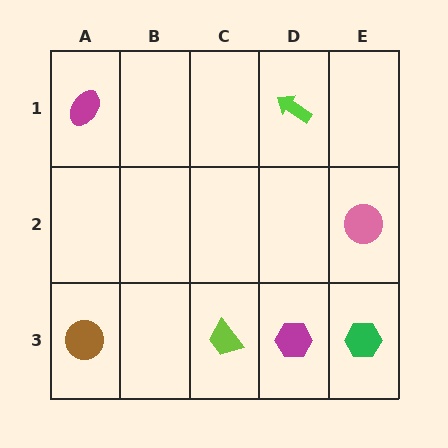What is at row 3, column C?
A lime trapezoid.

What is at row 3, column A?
A brown circle.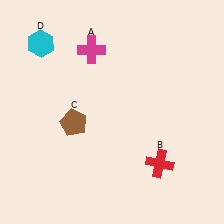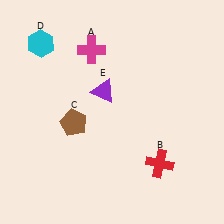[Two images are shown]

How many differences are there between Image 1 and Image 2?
There is 1 difference between the two images.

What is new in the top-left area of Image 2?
A purple triangle (E) was added in the top-left area of Image 2.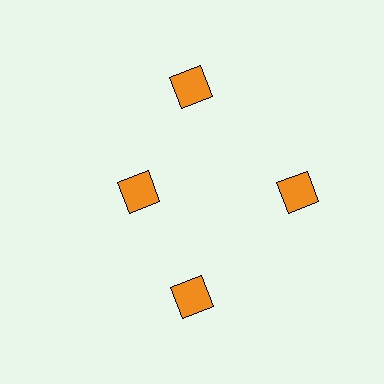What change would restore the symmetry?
The symmetry would be restored by moving it outward, back onto the ring so that all 4 diamonds sit at equal angles and equal distance from the center.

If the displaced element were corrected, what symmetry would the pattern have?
It would have 4-fold rotational symmetry — the pattern would map onto itself every 90 degrees.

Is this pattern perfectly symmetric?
No. The 4 orange diamonds are arranged in a ring, but one element near the 9 o'clock position is pulled inward toward the center, breaking the 4-fold rotational symmetry.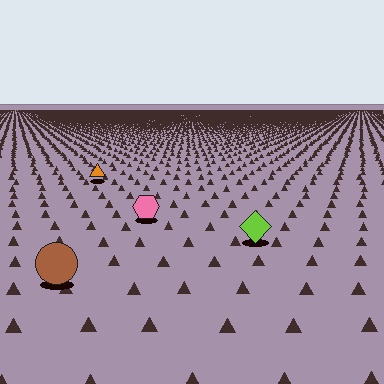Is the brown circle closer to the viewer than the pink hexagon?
Yes. The brown circle is closer — you can tell from the texture gradient: the ground texture is coarser near it.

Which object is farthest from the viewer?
The orange triangle is farthest from the viewer. It appears smaller and the ground texture around it is denser.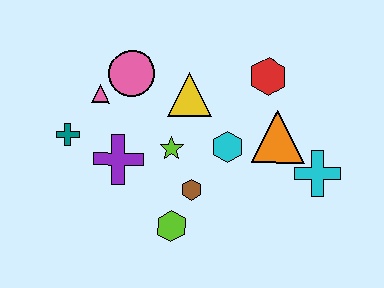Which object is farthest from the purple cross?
The cyan cross is farthest from the purple cross.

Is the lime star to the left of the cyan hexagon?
Yes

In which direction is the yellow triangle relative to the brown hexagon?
The yellow triangle is above the brown hexagon.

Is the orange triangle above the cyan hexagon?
Yes